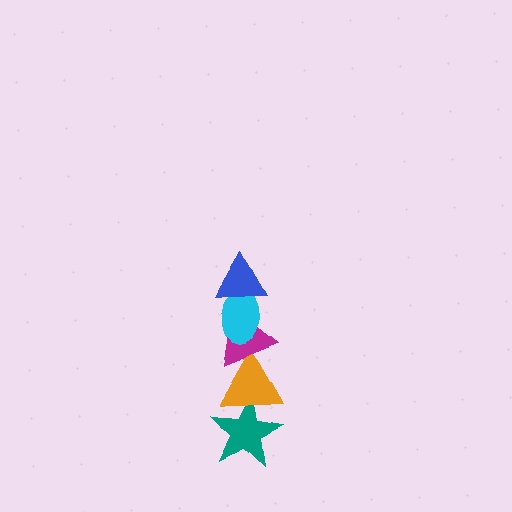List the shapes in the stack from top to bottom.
From top to bottom: the blue triangle, the cyan ellipse, the magenta triangle, the orange triangle, the teal star.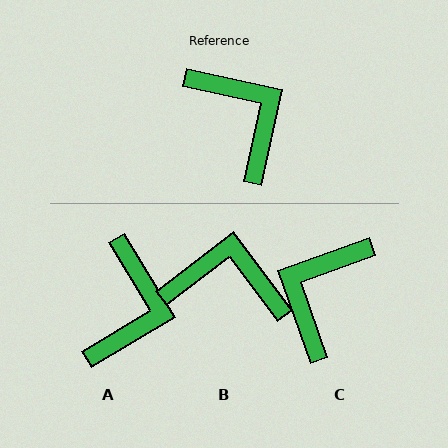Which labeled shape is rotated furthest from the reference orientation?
C, about 122 degrees away.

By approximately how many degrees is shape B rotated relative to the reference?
Approximately 50 degrees counter-clockwise.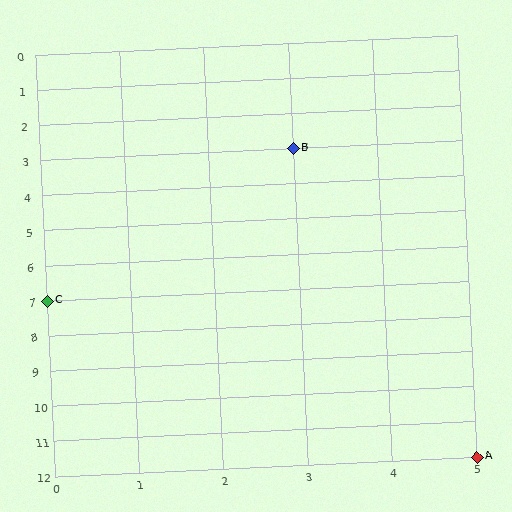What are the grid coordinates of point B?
Point B is at grid coordinates (3, 3).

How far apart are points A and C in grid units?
Points A and C are 5 columns and 5 rows apart (about 7.1 grid units diagonally).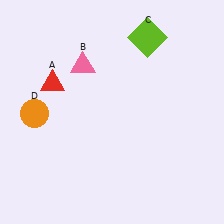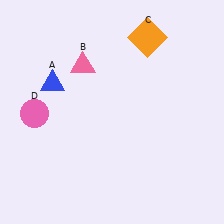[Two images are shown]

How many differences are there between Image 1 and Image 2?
There are 3 differences between the two images.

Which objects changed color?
A changed from red to blue. C changed from lime to orange. D changed from orange to pink.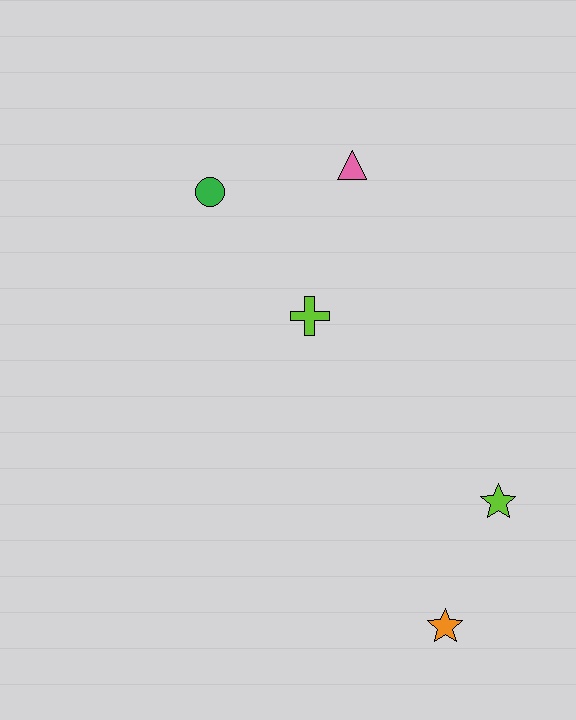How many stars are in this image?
There are 2 stars.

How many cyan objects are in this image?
There are no cyan objects.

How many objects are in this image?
There are 5 objects.